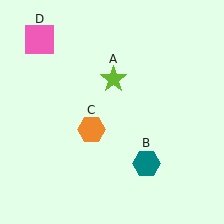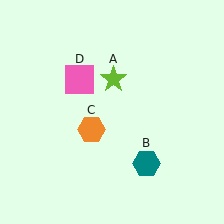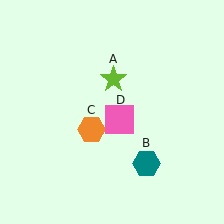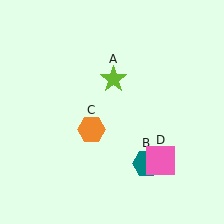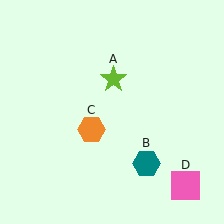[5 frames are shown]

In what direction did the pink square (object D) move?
The pink square (object D) moved down and to the right.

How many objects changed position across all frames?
1 object changed position: pink square (object D).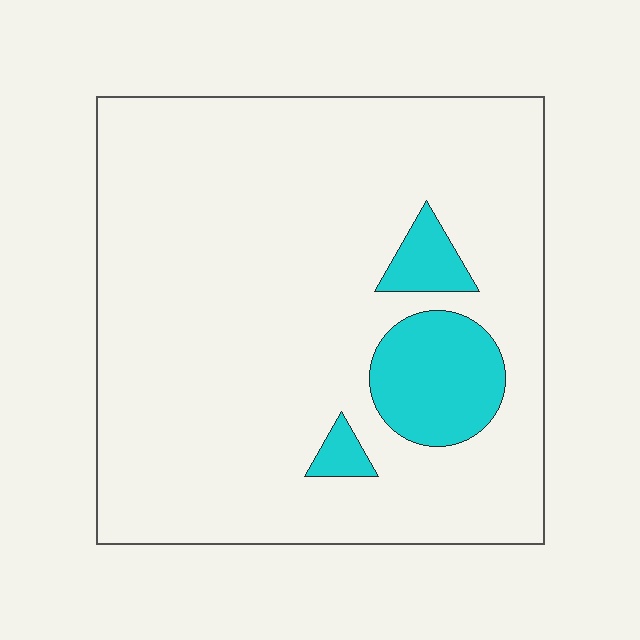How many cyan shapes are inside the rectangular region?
3.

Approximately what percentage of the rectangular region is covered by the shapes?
Approximately 10%.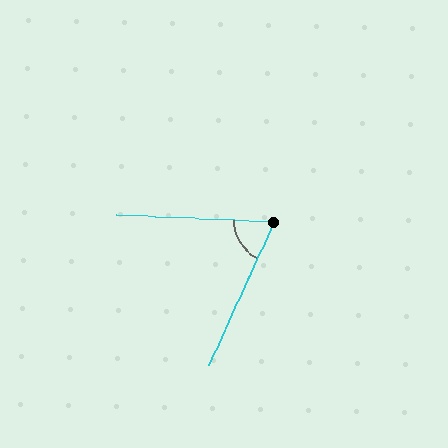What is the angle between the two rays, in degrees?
Approximately 68 degrees.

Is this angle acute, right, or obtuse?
It is acute.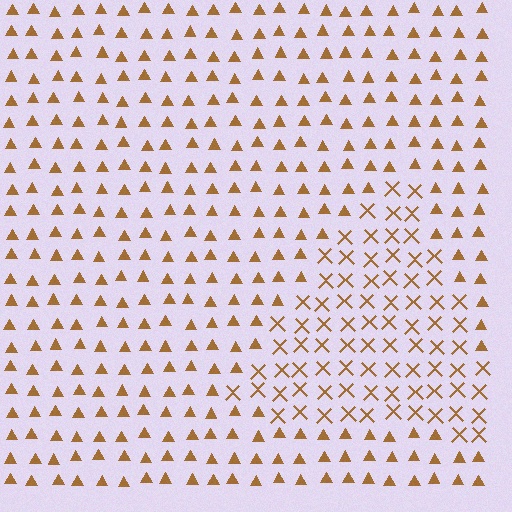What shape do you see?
I see a triangle.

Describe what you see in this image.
The image is filled with small brown elements arranged in a uniform grid. A triangle-shaped region contains X marks, while the surrounding area contains triangles. The boundary is defined purely by the change in element shape.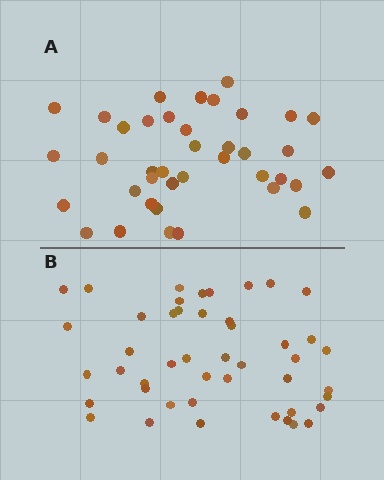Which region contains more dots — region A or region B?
Region B (the bottom region) has more dots.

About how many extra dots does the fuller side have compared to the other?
Region B has roughly 8 or so more dots than region A.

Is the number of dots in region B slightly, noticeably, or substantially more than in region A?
Region B has only slightly more — the two regions are fairly close. The ratio is roughly 1.2 to 1.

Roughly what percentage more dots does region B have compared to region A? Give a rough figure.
About 20% more.